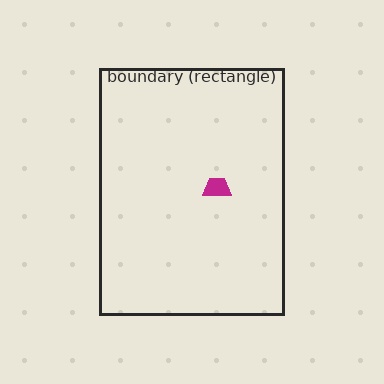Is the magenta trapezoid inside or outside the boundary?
Inside.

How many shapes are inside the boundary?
1 inside, 0 outside.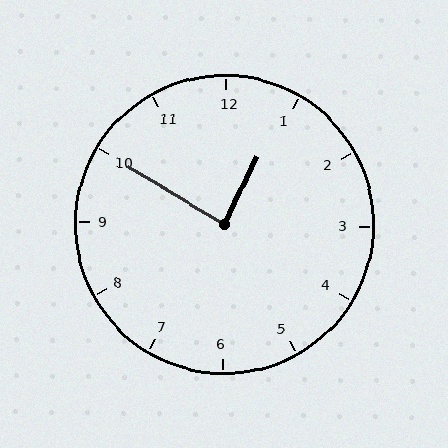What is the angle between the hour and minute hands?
Approximately 85 degrees.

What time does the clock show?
12:50.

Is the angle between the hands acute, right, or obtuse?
It is right.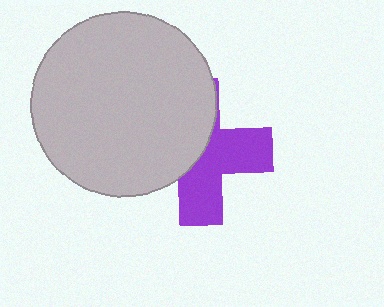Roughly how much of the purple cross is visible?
About half of it is visible (roughly 50%).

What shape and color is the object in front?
The object in front is a light gray circle.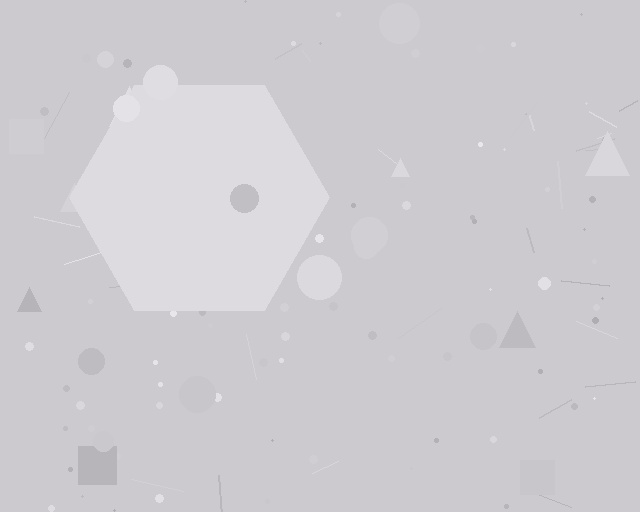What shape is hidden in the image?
A hexagon is hidden in the image.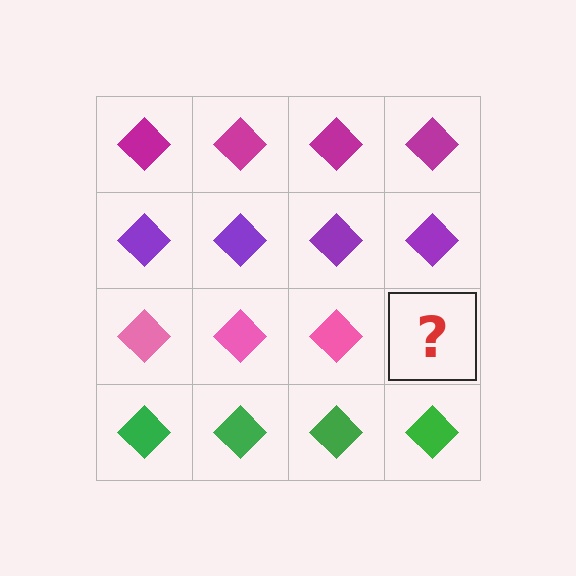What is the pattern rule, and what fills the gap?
The rule is that each row has a consistent color. The gap should be filled with a pink diamond.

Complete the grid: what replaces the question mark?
The question mark should be replaced with a pink diamond.